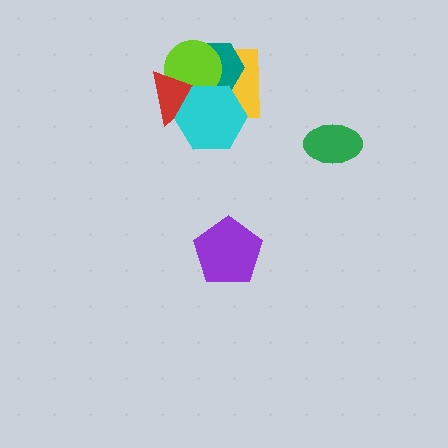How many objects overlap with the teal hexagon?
4 objects overlap with the teal hexagon.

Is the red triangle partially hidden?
Yes, it is partially covered by another shape.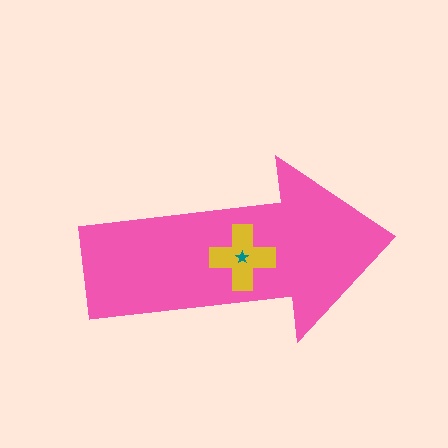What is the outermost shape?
The pink arrow.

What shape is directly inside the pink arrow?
The yellow cross.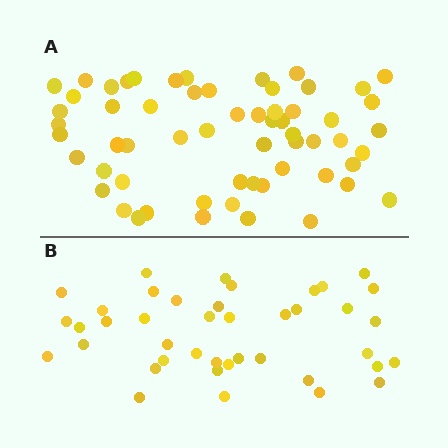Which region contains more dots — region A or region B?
Region A (the top region) has more dots.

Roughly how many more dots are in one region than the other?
Region A has approximately 20 more dots than region B.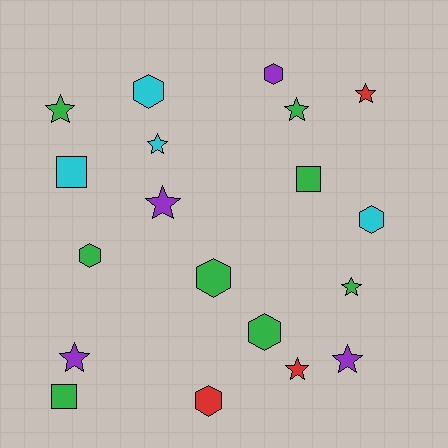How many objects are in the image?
There are 19 objects.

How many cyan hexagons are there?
There are 2 cyan hexagons.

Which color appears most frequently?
Green, with 8 objects.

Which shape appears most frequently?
Star, with 9 objects.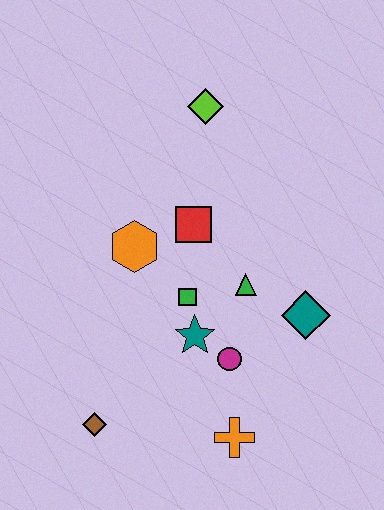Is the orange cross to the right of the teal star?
Yes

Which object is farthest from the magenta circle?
The lime diamond is farthest from the magenta circle.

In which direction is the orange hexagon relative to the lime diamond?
The orange hexagon is below the lime diamond.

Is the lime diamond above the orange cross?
Yes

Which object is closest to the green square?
The teal star is closest to the green square.